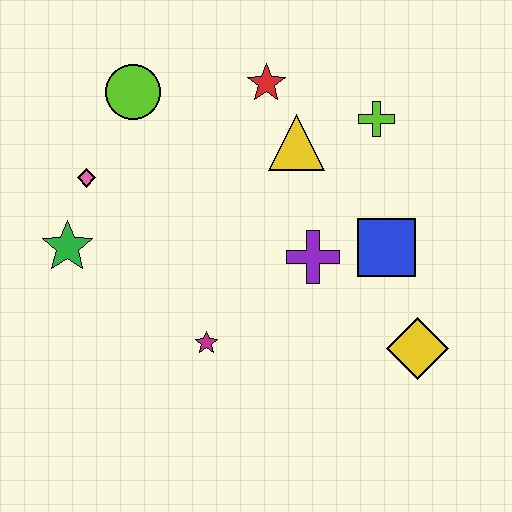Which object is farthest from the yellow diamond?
The lime circle is farthest from the yellow diamond.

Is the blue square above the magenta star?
Yes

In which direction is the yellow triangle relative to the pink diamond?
The yellow triangle is to the right of the pink diamond.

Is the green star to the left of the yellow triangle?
Yes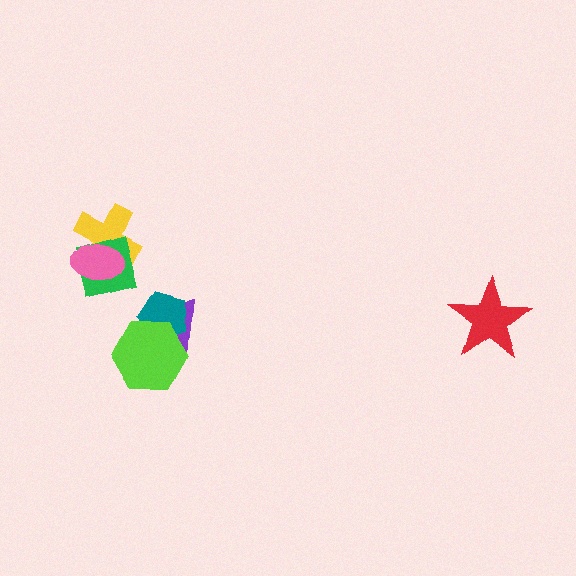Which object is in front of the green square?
The pink ellipse is in front of the green square.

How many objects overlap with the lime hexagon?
2 objects overlap with the lime hexagon.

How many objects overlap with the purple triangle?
2 objects overlap with the purple triangle.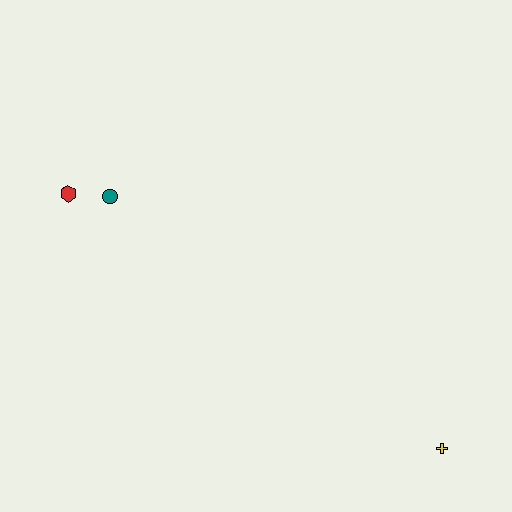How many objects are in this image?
There are 3 objects.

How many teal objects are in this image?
There is 1 teal object.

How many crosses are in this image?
There is 1 cross.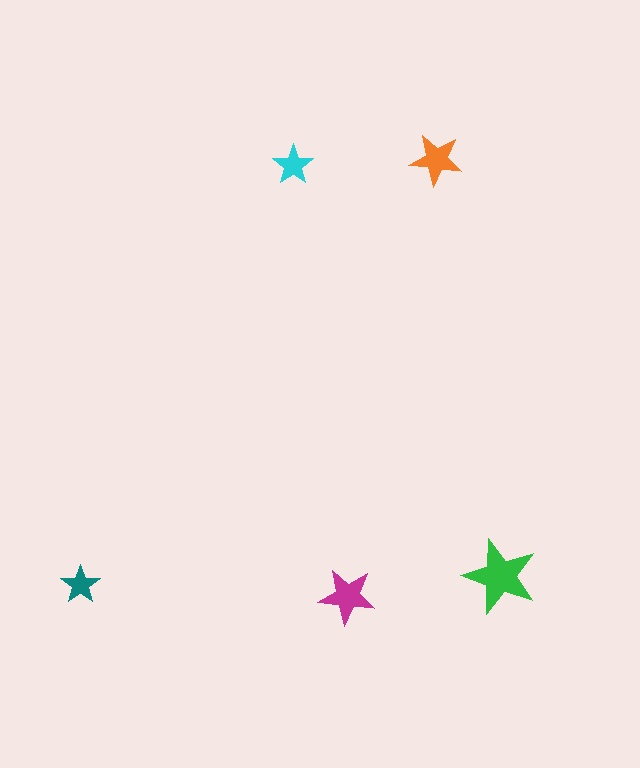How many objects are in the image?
There are 5 objects in the image.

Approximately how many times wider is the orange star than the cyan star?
About 1.5 times wider.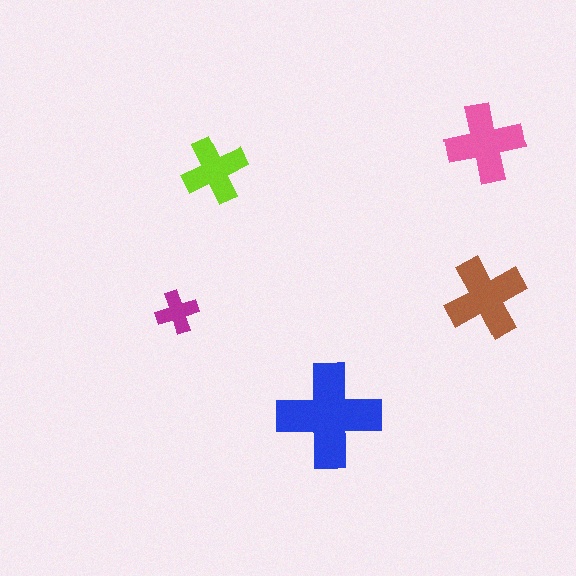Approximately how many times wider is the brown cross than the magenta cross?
About 2 times wider.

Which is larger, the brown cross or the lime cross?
The brown one.